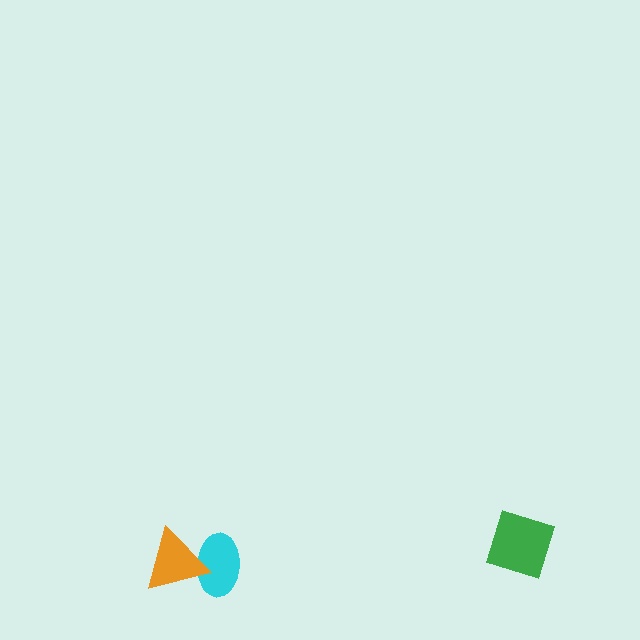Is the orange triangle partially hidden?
No, no other shape covers it.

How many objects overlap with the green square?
0 objects overlap with the green square.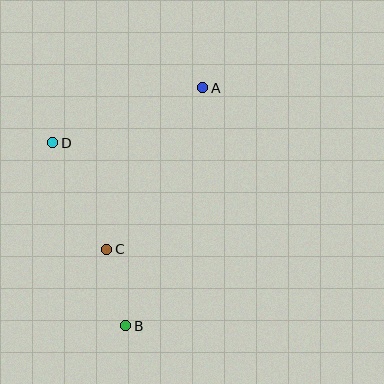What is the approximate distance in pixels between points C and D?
The distance between C and D is approximately 119 pixels.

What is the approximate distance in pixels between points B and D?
The distance between B and D is approximately 197 pixels.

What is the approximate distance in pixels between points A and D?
The distance between A and D is approximately 160 pixels.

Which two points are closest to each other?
Points B and C are closest to each other.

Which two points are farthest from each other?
Points A and B are farthest from each other.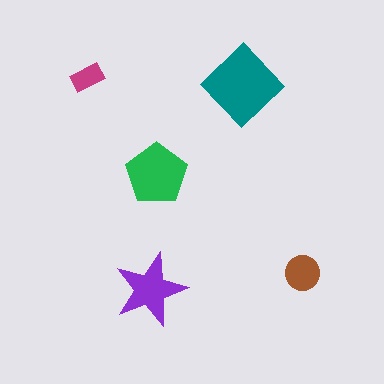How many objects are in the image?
There are 5 objects in the image.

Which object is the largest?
The teal diamond.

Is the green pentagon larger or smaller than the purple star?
Larger.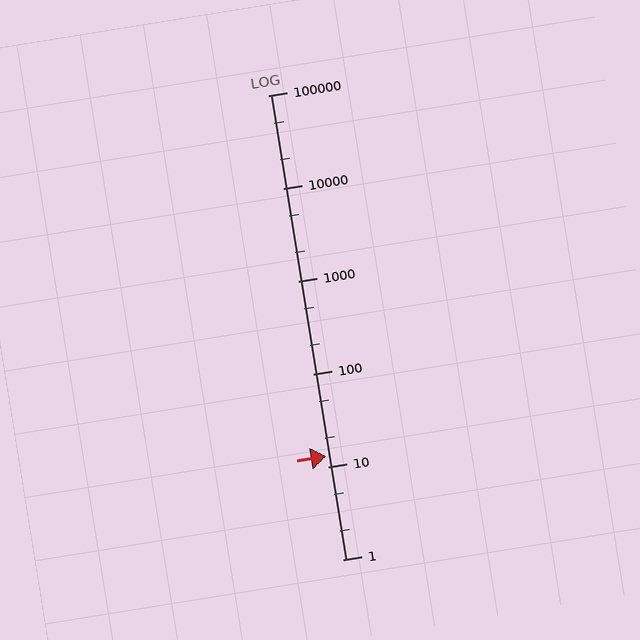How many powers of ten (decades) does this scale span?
The scale spans 5 decades, from 1 to 100000.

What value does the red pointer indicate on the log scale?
The pointer indicates approximately 13.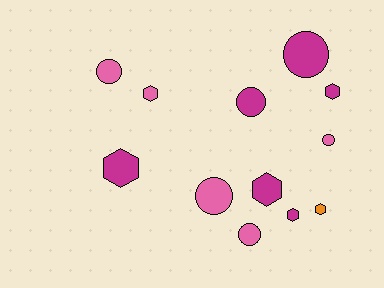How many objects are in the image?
There are 12 objects.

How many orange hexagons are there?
There is 1 orange hexagon.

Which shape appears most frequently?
Circle, with 6 objects.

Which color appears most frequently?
Magenta, with 6 objects.